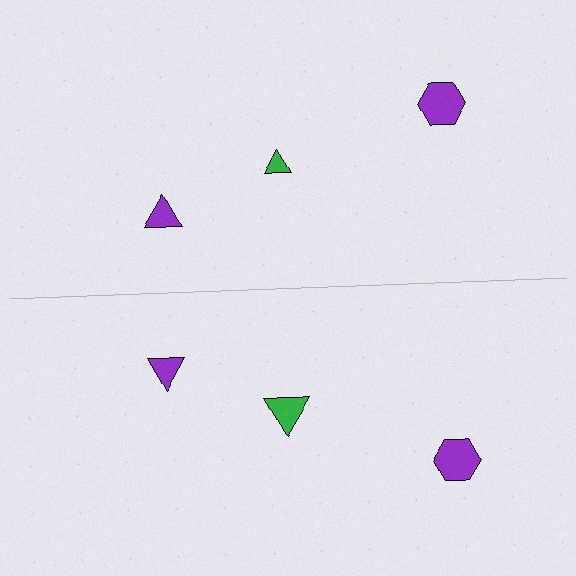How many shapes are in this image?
There are 6 shapes in this image.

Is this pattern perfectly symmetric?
No, the pattern is not perfectly symmetric. The green triangle on the bottom side has a different size than its mirror counterpart.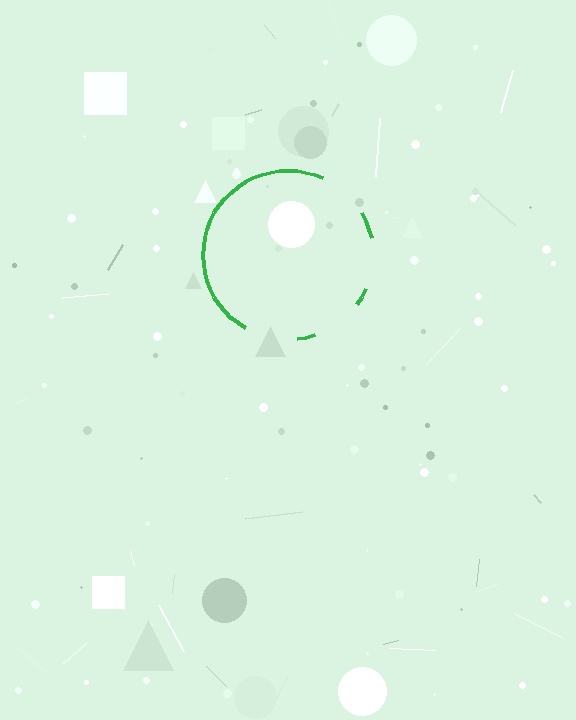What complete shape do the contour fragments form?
The contour fragments form a circle.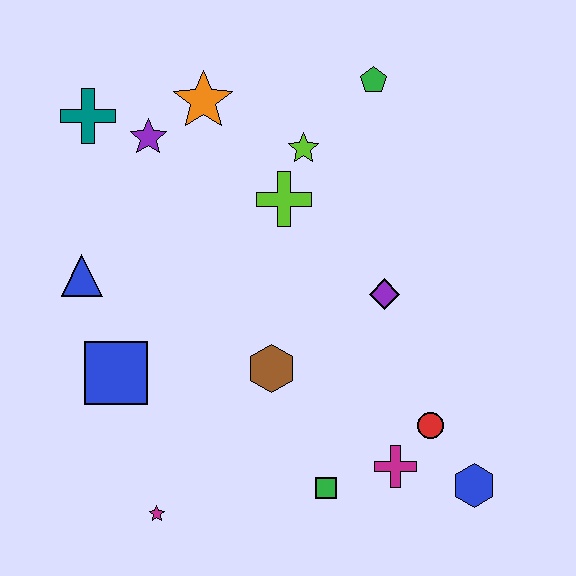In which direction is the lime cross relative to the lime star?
The lime cross is below the lime star.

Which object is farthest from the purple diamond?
The teal cross is farthest from the purple diamond.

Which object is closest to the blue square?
The blue triangle is closest to the blue square.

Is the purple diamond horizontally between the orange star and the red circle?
Yes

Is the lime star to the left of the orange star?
No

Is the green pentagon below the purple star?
No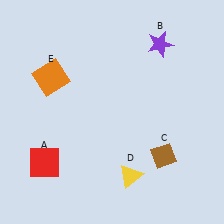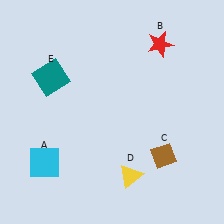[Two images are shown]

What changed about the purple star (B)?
In Image 1, B is purple. In Image 2, it changed to red.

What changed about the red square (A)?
In Image 1, A is red. In Image 2, it changed to cyan.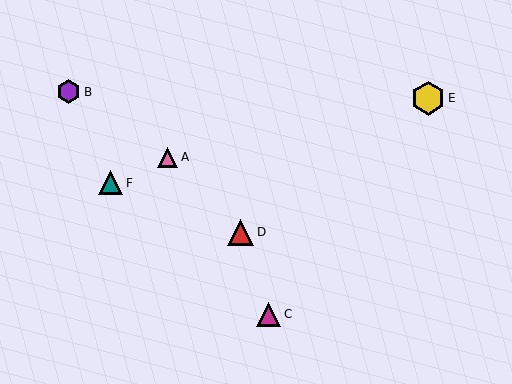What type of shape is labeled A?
Shape A is a pink triangle.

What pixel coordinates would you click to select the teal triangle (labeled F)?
Click at (111, 183) to select the teal triangle F.